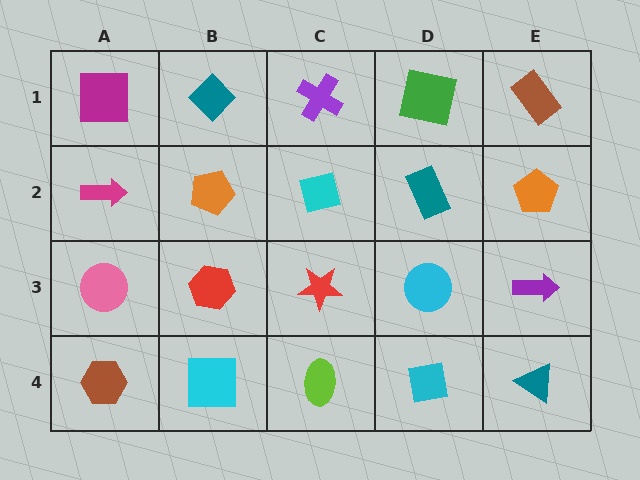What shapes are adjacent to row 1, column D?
A teal rectangle (row 2, column D), a purple cross (row 1, column C), a brown rectangle (row 1, column E).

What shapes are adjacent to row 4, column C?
A red star (row 3, column C), a cyan square (row 4, column B), a cyan square (row 4, column D).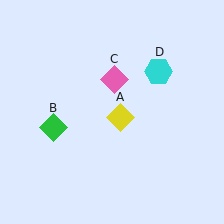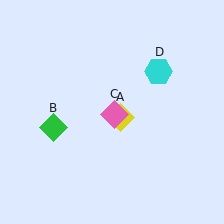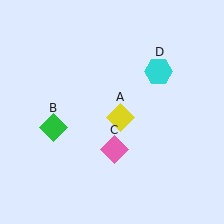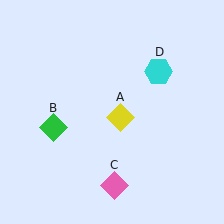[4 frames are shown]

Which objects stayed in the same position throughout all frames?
Yellow diamond (object A) and green diamond (object B) and cyan hexagon (object D) remained stationary.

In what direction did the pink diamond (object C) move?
The pink diamond (object C) moved down.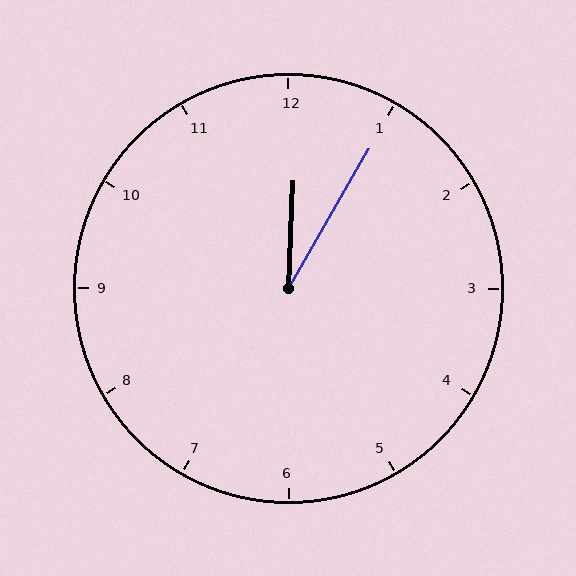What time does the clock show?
12:05.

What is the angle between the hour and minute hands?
Approximately 28 degrees.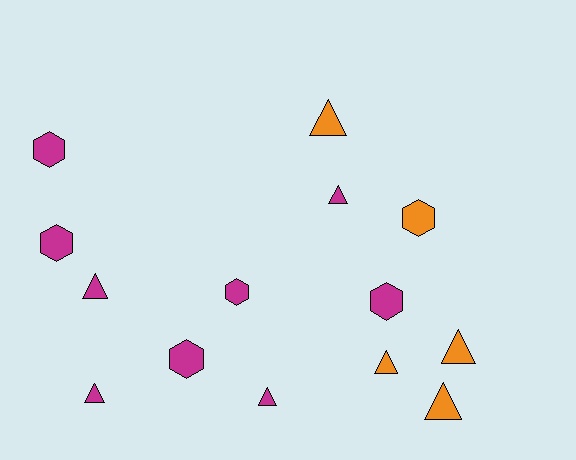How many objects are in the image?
There are 14 objects.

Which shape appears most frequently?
Triangle, with 8 objects.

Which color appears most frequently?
Magenta, with 9 objects.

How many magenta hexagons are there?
There are 5 magenta hexagons.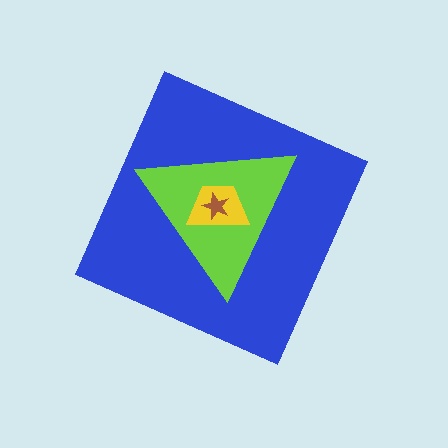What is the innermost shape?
The brown star.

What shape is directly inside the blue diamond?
The lime triangle.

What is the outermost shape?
The blue diamond.